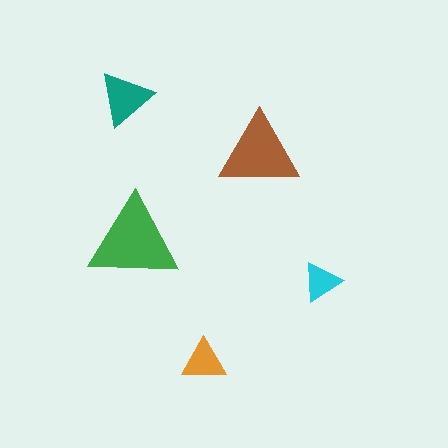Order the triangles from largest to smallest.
the green one, the brown one, the teal one, the orange one, the cyan one.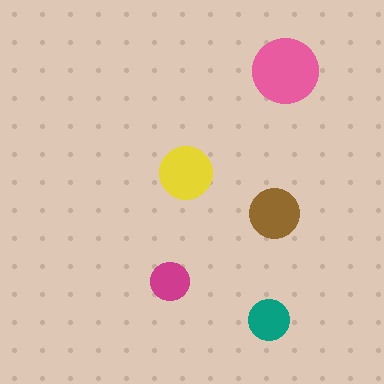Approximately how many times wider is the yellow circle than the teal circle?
About 1.5 times wider.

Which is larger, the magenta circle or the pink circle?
The pink one.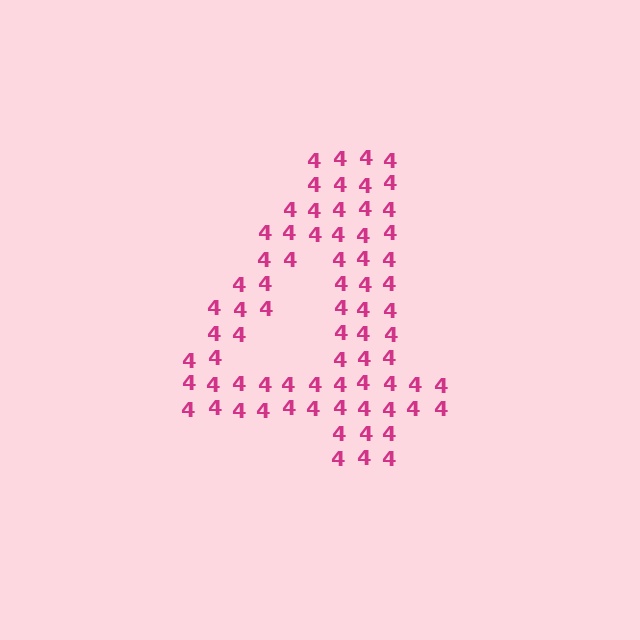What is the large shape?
The large shape is the digit 4.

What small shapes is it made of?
It is made of small digit 4's.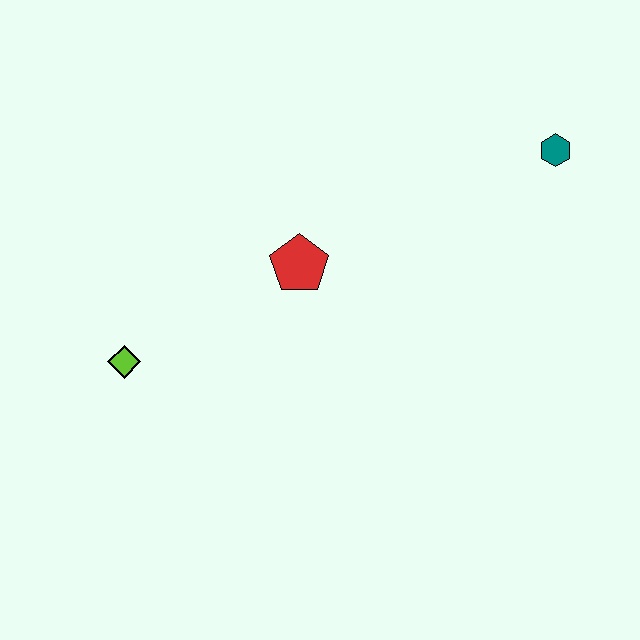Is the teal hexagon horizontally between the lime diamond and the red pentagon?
No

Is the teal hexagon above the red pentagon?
Yes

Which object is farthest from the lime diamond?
The teal hexagon is farthest from the lime diamond.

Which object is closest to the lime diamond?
The red pentagon is closest to the lime diamond.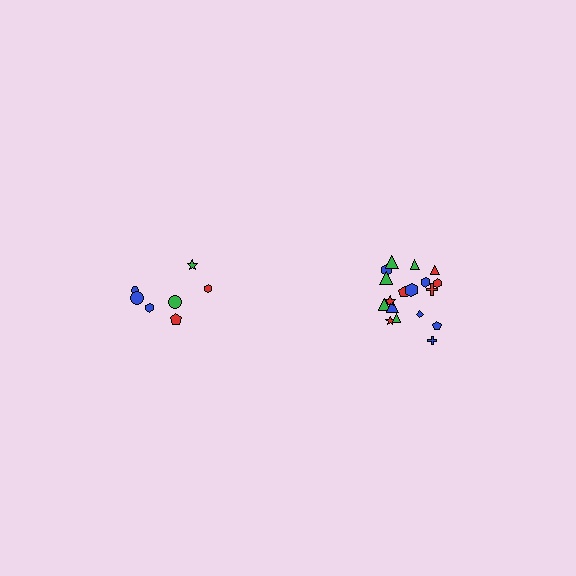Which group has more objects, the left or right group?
The right group.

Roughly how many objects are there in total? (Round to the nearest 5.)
Roughly 25 objects in total.